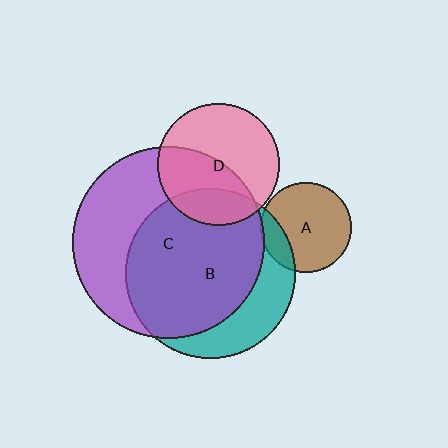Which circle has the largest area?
Circle C (purple).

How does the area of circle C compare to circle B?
Approximately 1.3 times.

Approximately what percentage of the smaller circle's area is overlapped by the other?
Approximately 70%.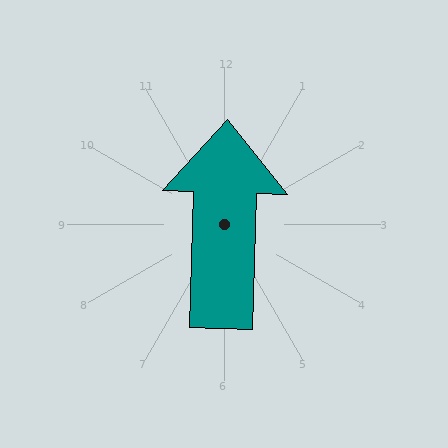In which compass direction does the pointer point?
North.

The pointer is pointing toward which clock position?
Roughly 12 o'clock.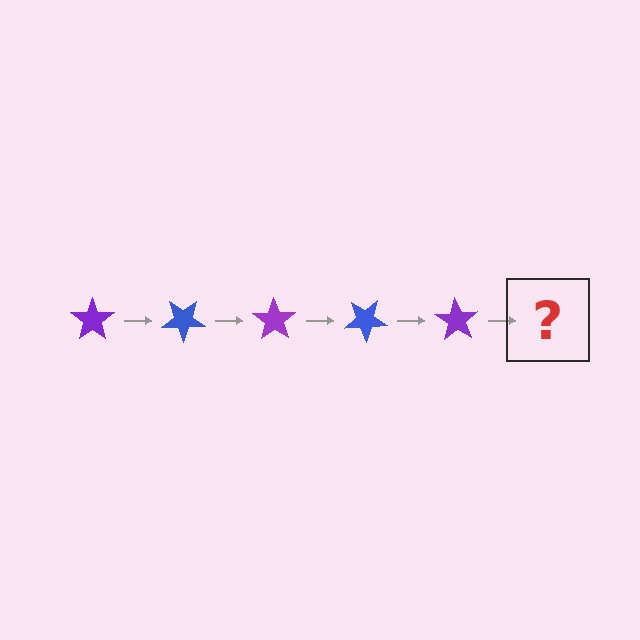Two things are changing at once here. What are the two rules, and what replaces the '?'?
The two rules are that it rotates 35 degrees each step and the color cycles through purple and blue. The '?' should be a blue star, rotated 175 degrees from the start.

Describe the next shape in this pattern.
It should be a blue star, rotated 175 degrees from the start.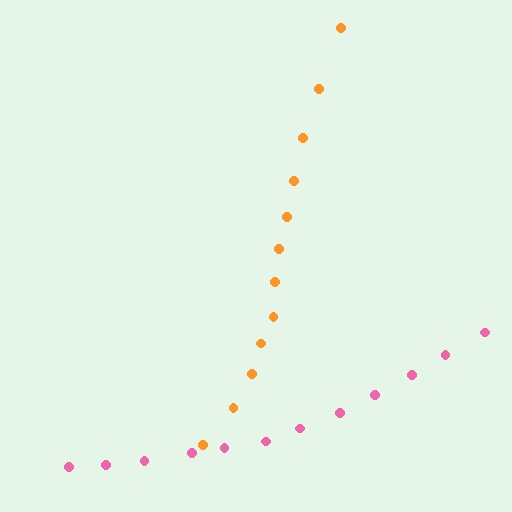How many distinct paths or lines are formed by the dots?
There are 2 distinct paths.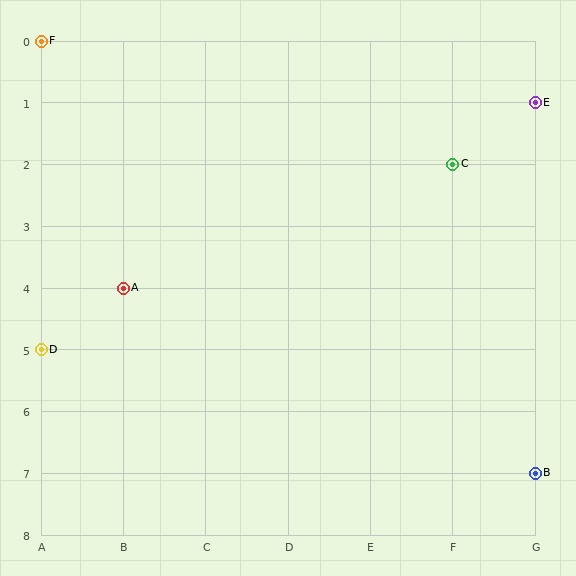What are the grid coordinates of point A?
Point A is at grid coordinates (B, 4).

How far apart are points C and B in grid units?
Points C and B are 1 column and 5 rows apart (about 5.1 grid units diagonally).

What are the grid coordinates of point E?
Point E is at grid coordinates (G, 1).